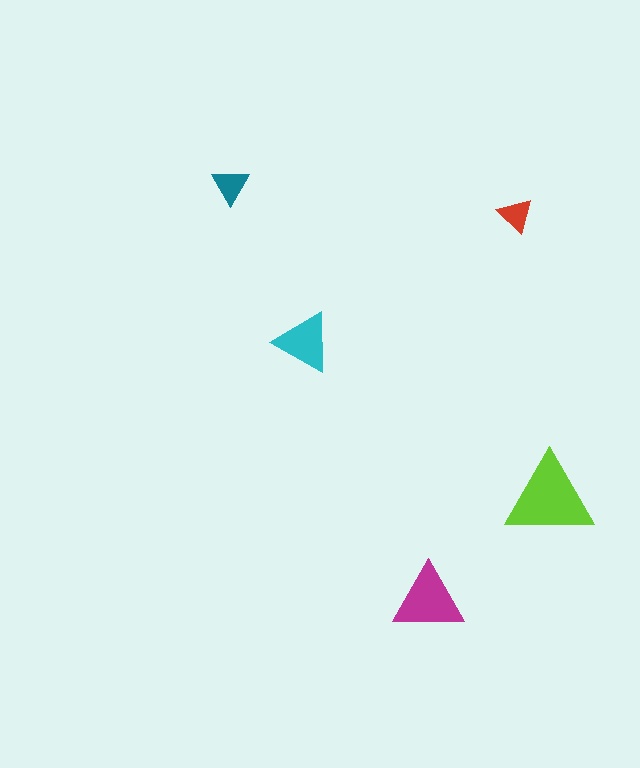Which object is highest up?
The teal triangle is topmost.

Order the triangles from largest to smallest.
the lime one, the magenta one, the cyan one, the teal one, the red one.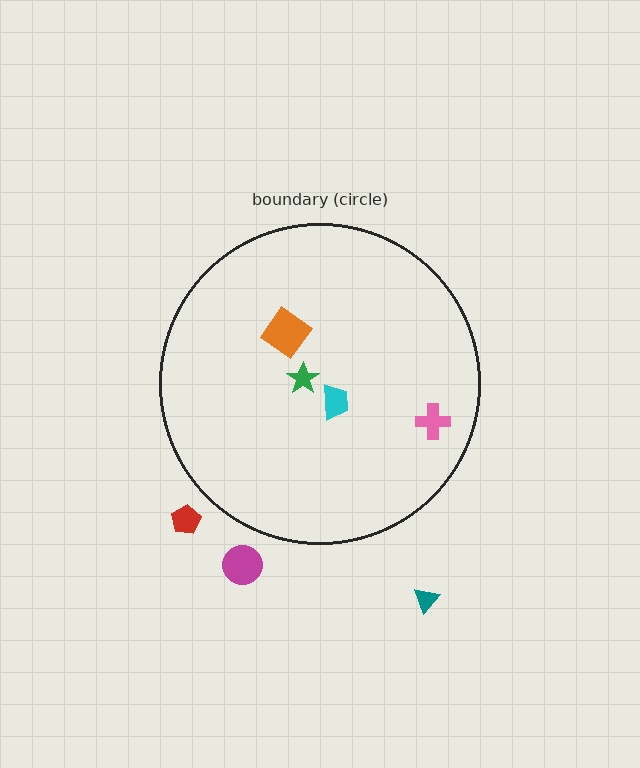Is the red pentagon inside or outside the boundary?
Outside.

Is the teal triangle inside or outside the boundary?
Outside.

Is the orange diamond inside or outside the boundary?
Inside.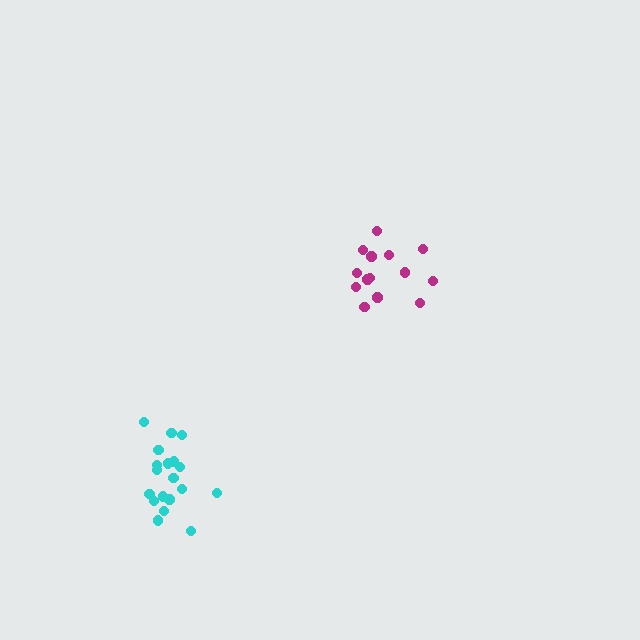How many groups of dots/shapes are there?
There are 2 groups.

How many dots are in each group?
Group 1: 14 dots, Group 2: 19 dots (33 total).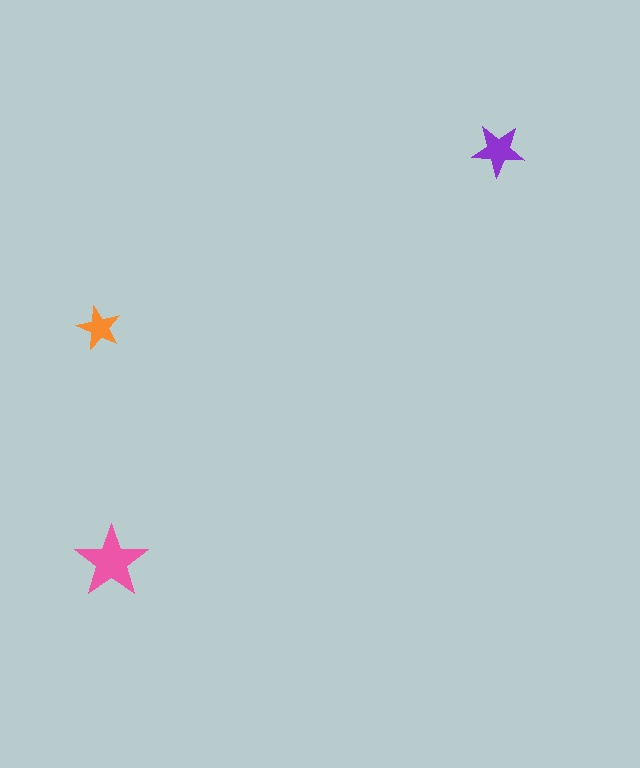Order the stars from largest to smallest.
the pink one, the purple one, the orange one.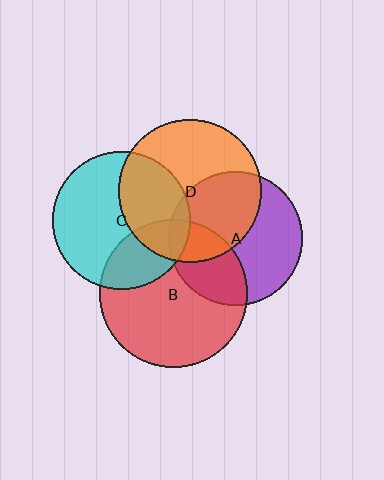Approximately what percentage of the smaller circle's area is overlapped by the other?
Approximately 20%.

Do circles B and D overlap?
Yes.